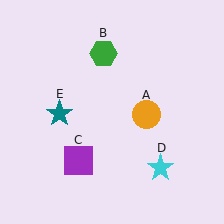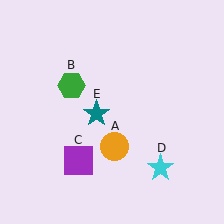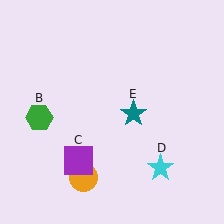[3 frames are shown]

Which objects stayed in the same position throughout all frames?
Purple square (object C) and cyan star (object D) remained stationary.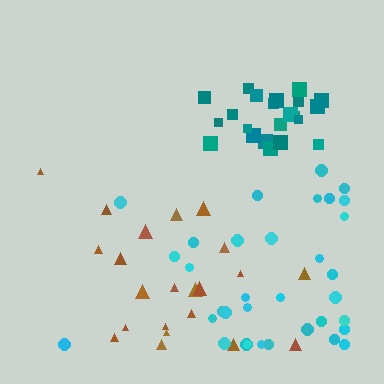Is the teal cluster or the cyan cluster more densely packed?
Teal.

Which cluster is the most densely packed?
Teal.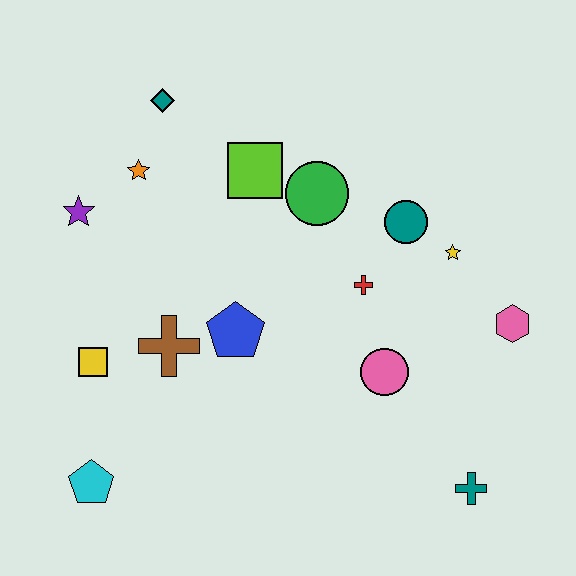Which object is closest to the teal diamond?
The orange star is closest to the teal diamond.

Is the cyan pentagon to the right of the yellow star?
No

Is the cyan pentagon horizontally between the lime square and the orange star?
No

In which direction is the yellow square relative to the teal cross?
The yellow square is to the left of the teal cross.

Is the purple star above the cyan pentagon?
Yes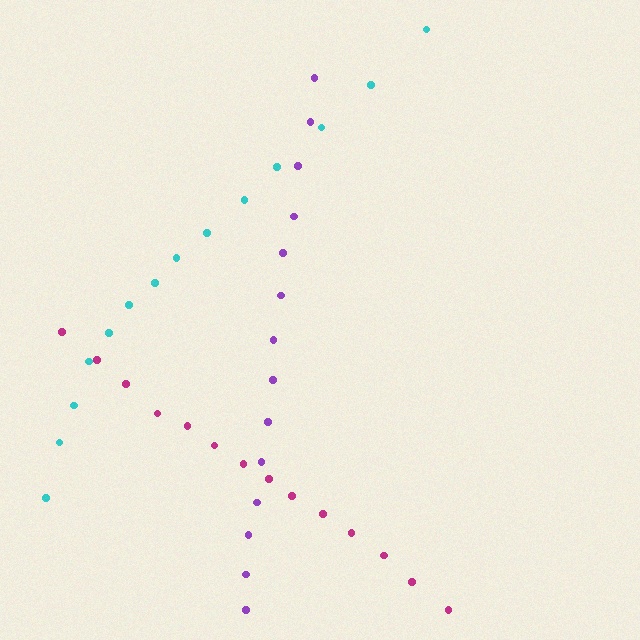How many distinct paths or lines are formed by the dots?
There are 3 distinct paths.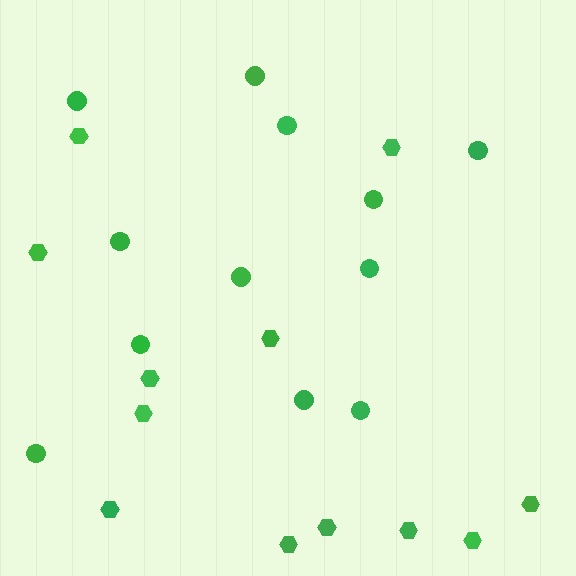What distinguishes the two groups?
There are 2 groups: one group of circles (12) and one group of hexagons (12).